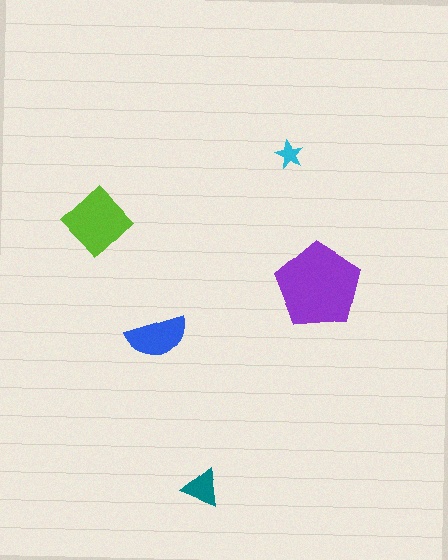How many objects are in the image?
There are 5 objects in the image.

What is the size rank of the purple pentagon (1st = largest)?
1st.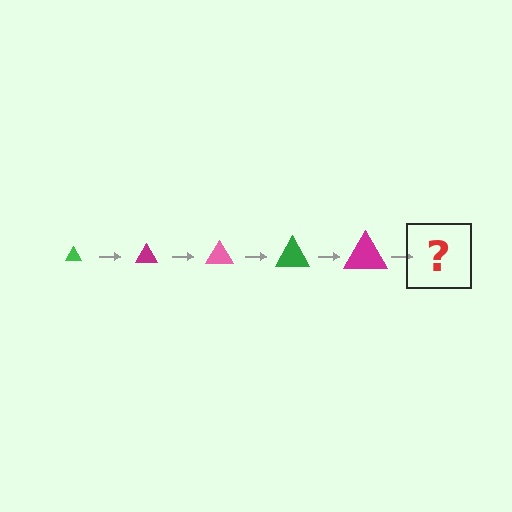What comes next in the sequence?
The next element should be a pink triangle, larger than the previous one.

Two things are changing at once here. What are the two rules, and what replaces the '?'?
The two rules are that the triangle grows larger each step and the color cycles through green, magenta, and pink. The '?' should be a pink triangle, larger than the previous one.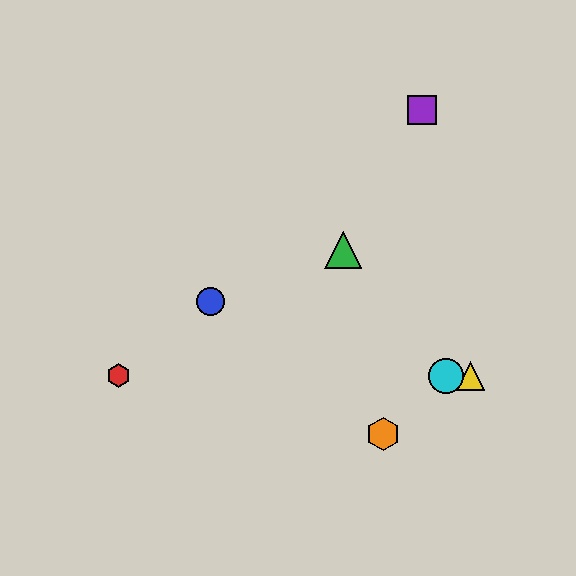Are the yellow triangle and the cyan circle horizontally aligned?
Yes, both are at y≈376.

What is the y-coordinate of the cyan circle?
The cyan circle is at y≈376.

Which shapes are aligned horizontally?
The red hexagon, the yellow triangle, the cyan circle are aligned horizontally.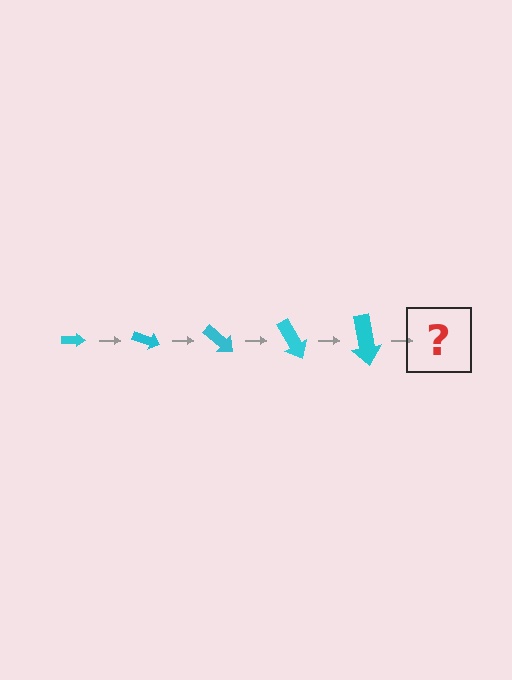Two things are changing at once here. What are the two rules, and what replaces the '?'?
The two rules are that the arrow grows larger each step and it rotates 20 degrees each step. The '?' should be an arrow, larger than the previous one and rotated 100 degrees from the start.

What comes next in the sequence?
The next element should be an arrow, larger than the previous one and rotated 100 degrees from the start.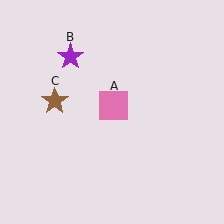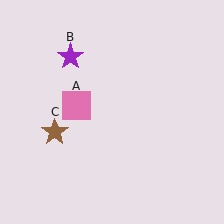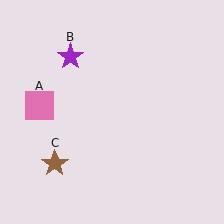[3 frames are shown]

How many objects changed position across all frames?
2 objects changed position: pink square (object A), brown star (object C).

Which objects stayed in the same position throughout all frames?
Purple star (object B) remained stationary.